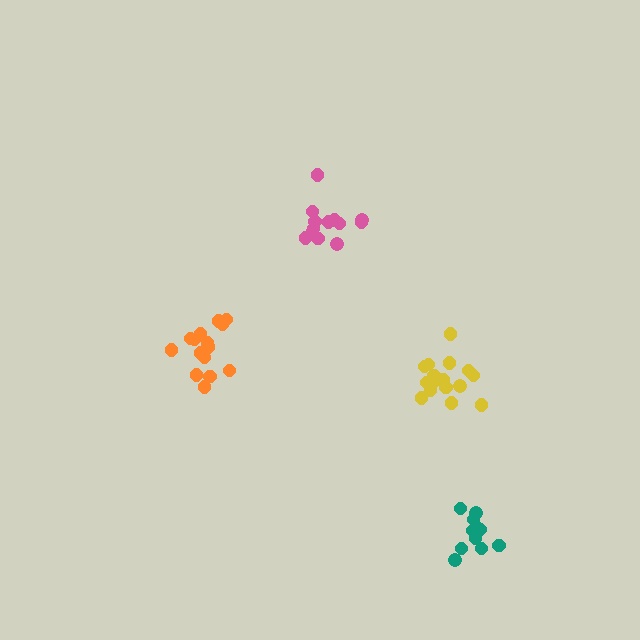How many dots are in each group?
Group 1: 16 dots, Group 2: 16 dots, Group 3: 11 dots, Group 4: 13 dots (56 total).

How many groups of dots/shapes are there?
There are 4 groups.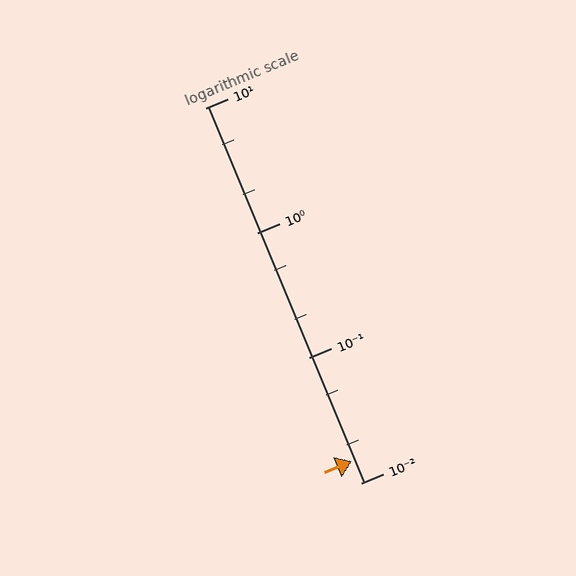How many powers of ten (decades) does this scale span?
The scale spans 3 decades, from 0.01 to 10.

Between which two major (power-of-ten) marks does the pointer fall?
The pointer is between 0.01 and 0.1.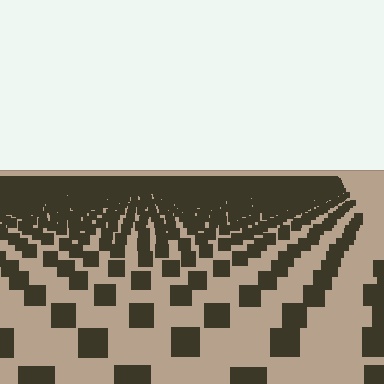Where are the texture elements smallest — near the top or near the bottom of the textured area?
Near the top.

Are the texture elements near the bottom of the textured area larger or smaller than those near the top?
Larger. Near the bottom, elements are closer to the viewer and appear at a bigger on-screen size.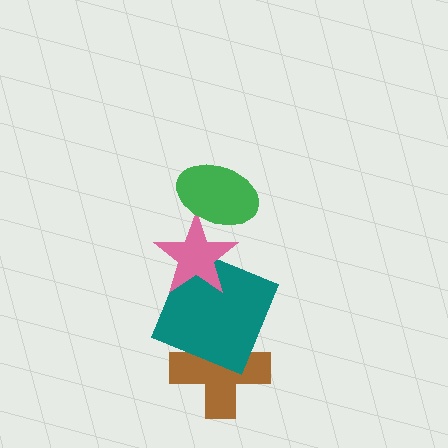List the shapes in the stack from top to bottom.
From top to bottom: the green ellipse, the pink star, the teal square, the brown cross.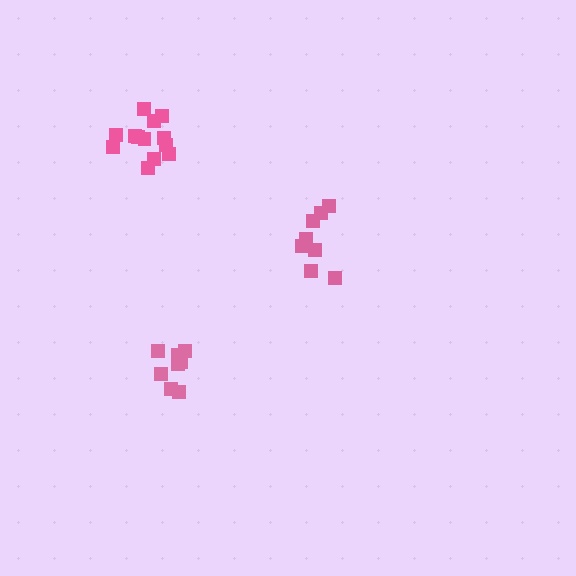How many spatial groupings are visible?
There are 3 spatial groupings.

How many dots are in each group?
Group 1: 8 dots, Group 2: 8 dots, Group 3: 13 dots (29 total).